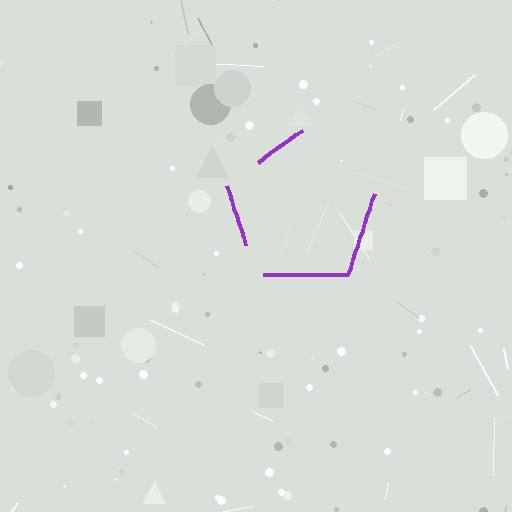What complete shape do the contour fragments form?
The contour fragments form a pentagon.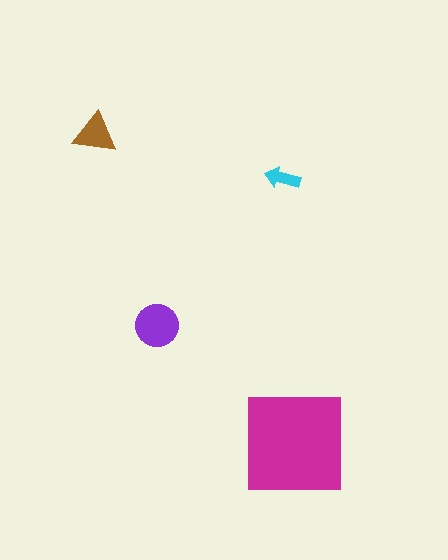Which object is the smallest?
The cyan arrow.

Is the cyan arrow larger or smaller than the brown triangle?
Smaller.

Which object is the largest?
The magenta square.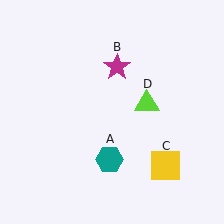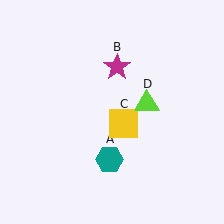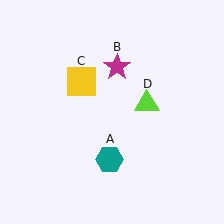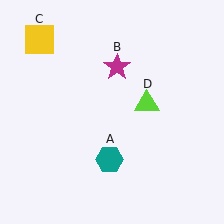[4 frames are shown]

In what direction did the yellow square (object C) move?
The yellow square (object C) moved up and to the left.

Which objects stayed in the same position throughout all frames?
Teal hexagon (object A) and magenta star (object B) and lime triangle (object D) remained stationary.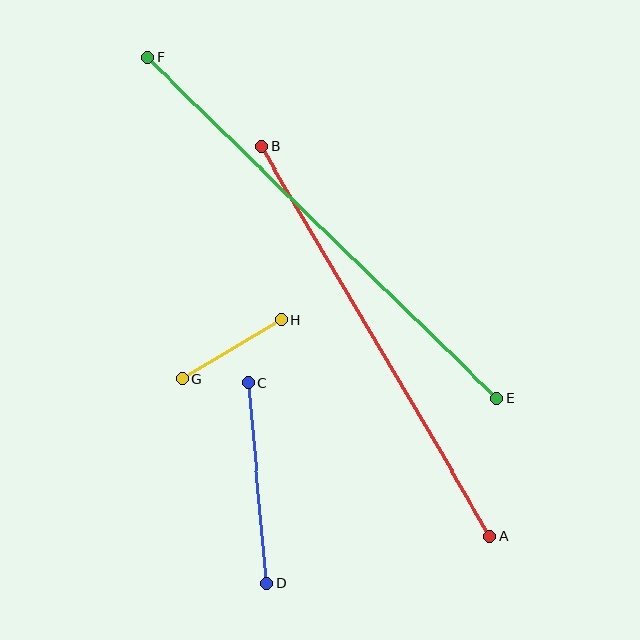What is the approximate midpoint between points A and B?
The midpoint is at approximately (376, 341) pixels.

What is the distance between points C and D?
The distance is approximately 201 pixels.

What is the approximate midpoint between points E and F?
The midpoint is at approximately (322, 228) pixels.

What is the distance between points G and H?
The distance is approximately 115 pixels.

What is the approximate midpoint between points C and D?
The midpoint is at approximately (257, 483) pixels.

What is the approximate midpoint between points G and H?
The midpoint is at approximately (232, 349) pixels.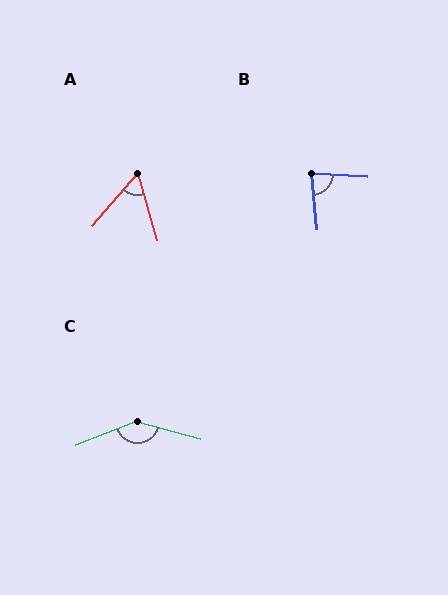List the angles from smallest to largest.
A (56°), B (82°), C (143°).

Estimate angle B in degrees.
Approximately 82 degrees.